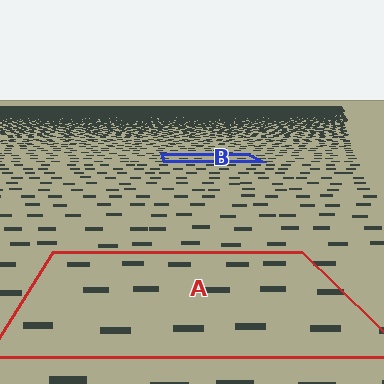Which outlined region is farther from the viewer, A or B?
Region B is farther from the viewer — the texture elements inside it appear smaller and more densely packed.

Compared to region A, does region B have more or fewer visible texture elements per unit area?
Region B has more texture elements per unit area — they are packed more densely because it is farther away.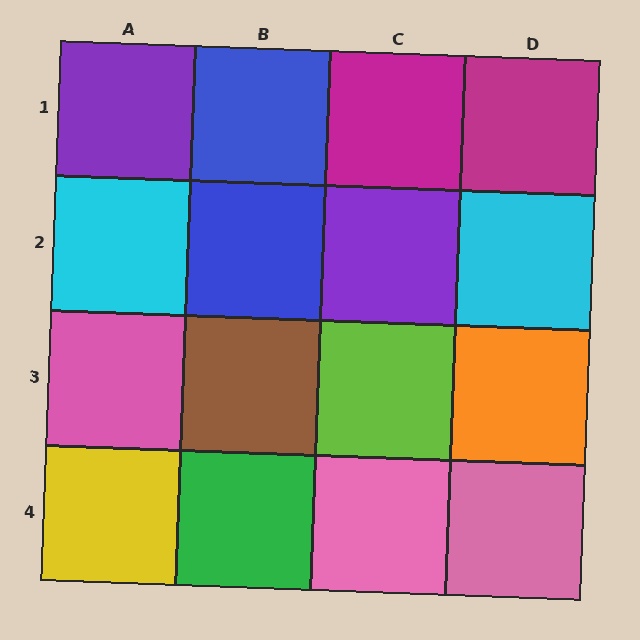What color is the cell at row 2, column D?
Cyan.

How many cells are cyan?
2 cells are cyan.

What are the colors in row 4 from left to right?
Yellow, green, pink, pink.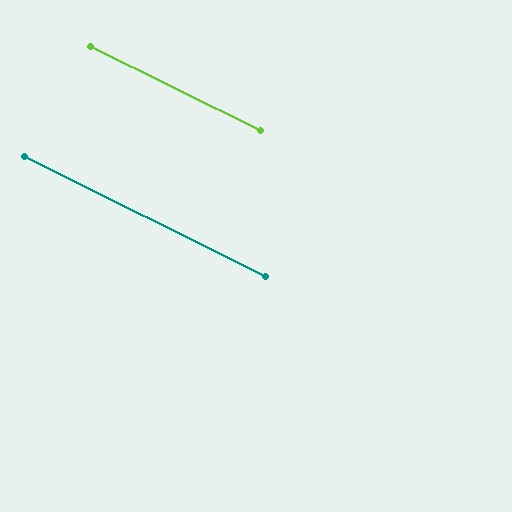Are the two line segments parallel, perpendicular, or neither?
Parallel — their directions differ by only 0.2°.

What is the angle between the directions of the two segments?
Approximately 0 degrees.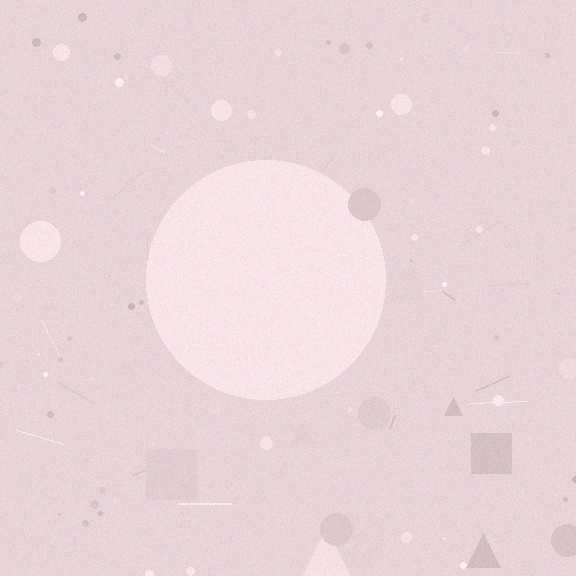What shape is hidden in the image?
A circle is hidden in the image.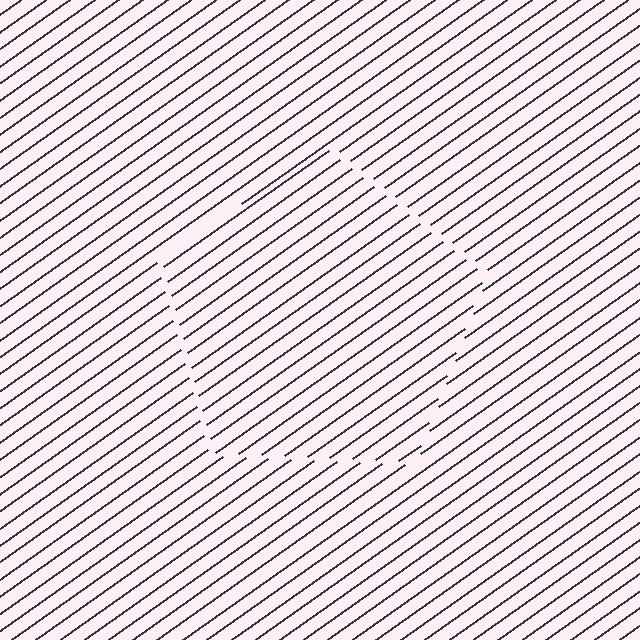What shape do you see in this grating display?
An illusory pentagon. The interior of the shape contains the same grating, shifted by half a period — the contour is defined by the phase discontinuity where line-ends from the inner and outer gratings abut.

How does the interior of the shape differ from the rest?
The interior of the shape contains the same grating, shifted by half a period — the contour is defined by the phase discontinuity where line-ends from the inner and outer gratings abut.